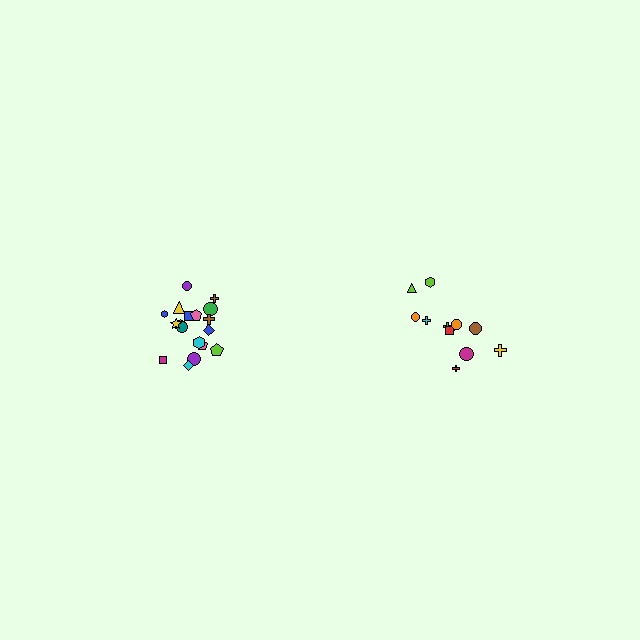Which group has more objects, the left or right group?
The left group.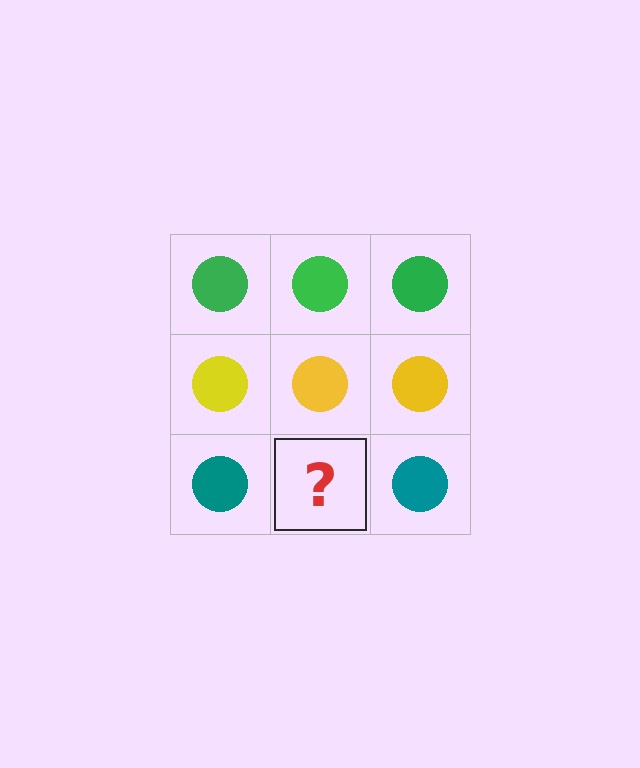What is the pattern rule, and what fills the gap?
The rule is that each row has a consistent color. The gap should be filled with a teal circle.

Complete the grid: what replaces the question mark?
The question mark should be replaced with a teal circle.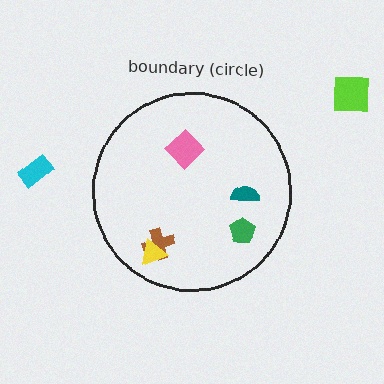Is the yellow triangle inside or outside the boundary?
Inside.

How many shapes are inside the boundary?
5 inside, 2 outside.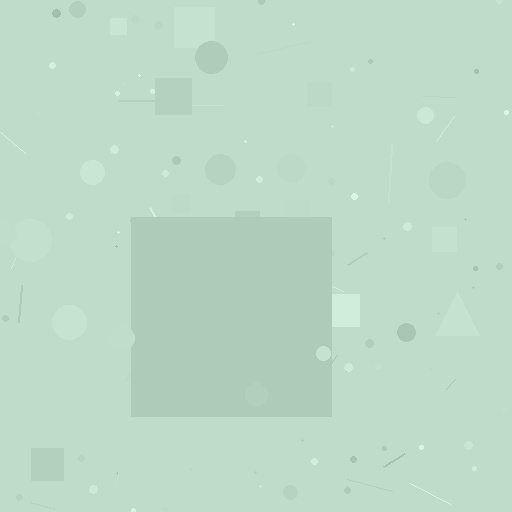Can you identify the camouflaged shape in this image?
The camouflaged shape is a square.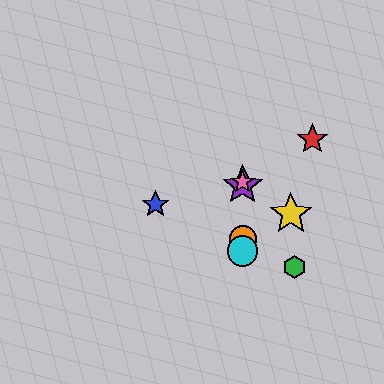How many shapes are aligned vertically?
4 shapes (the purple star, the orange circle, the cyan circle, the pink star) are aligned vertically.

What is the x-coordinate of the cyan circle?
The cyan circle is at x≈243.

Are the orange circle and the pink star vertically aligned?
Yes, both are at x≈243.